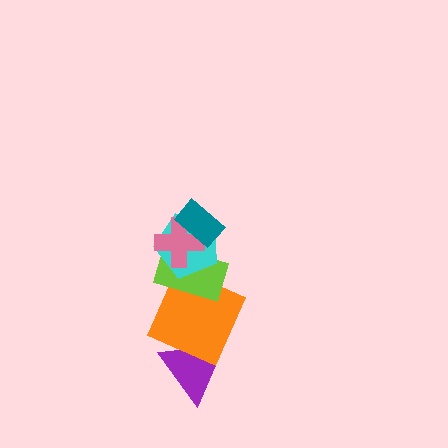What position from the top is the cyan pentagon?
The cyan pentagon is 3rd from the top.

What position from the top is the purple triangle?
The purple triangle is 6th from the top.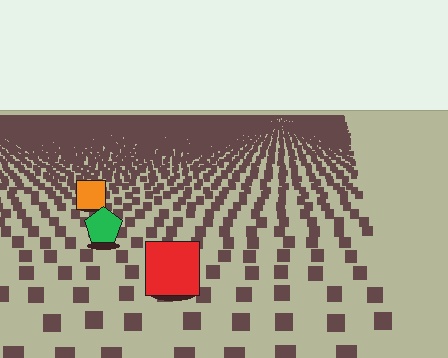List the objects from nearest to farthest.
From nearest to farthest: the red square, the green pentagon, the orange square.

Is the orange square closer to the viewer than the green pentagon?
No. The green pentagon is closer — you can tell from the texture gradient: the ground texture is coarser near it.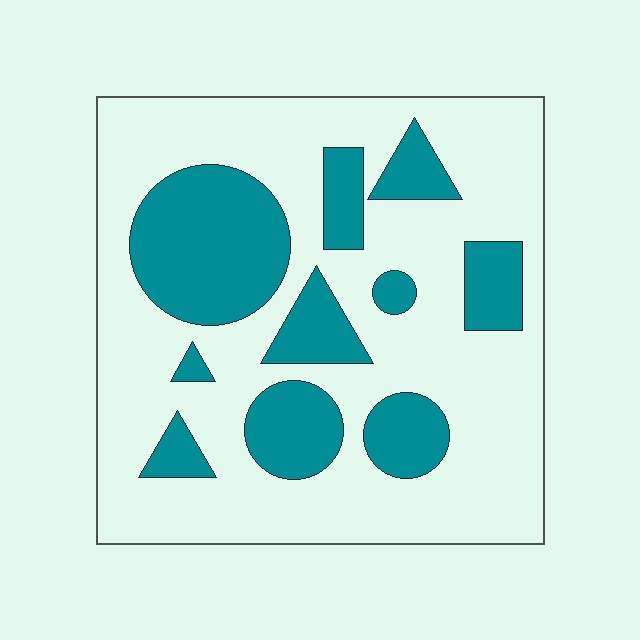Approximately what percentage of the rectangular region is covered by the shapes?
Approximately 30%.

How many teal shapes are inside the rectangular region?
10.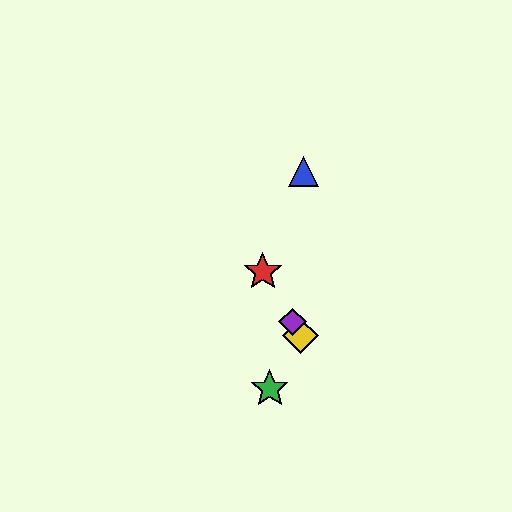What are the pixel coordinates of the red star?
The red star is at (263, 272).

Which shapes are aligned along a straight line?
The red star, the yellow diamond, the purple diamond are aligned along a straight line.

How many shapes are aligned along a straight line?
3 shapes (the red star, the yellow diamond, the purple diamond) are aligned along a straight line.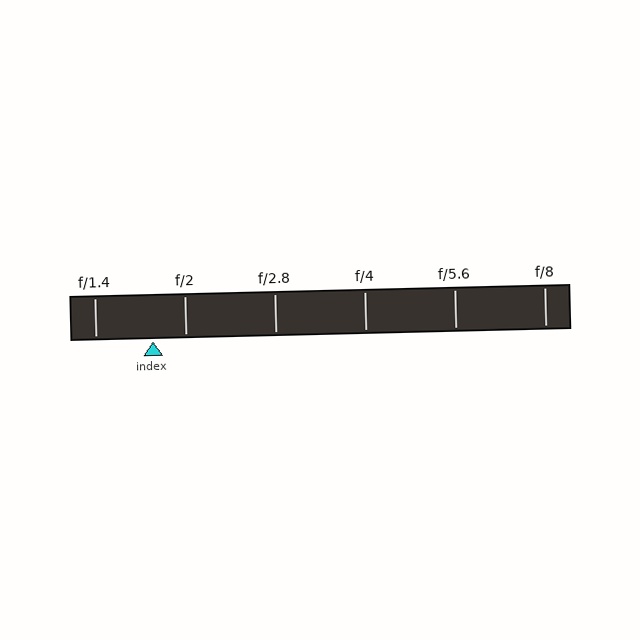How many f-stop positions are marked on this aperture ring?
There are 6 f-stop positions marked.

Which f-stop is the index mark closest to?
The index mark is closest to f/2.